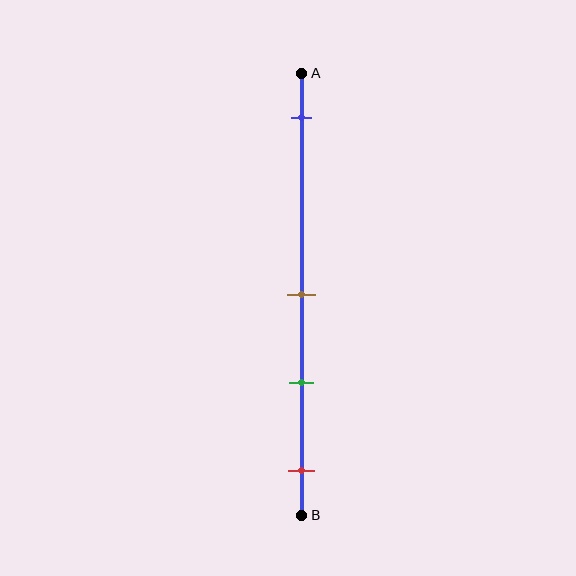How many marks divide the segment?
There are 4 marks dividing the segment.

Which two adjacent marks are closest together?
The brown and green marks are the closest adjacent pair.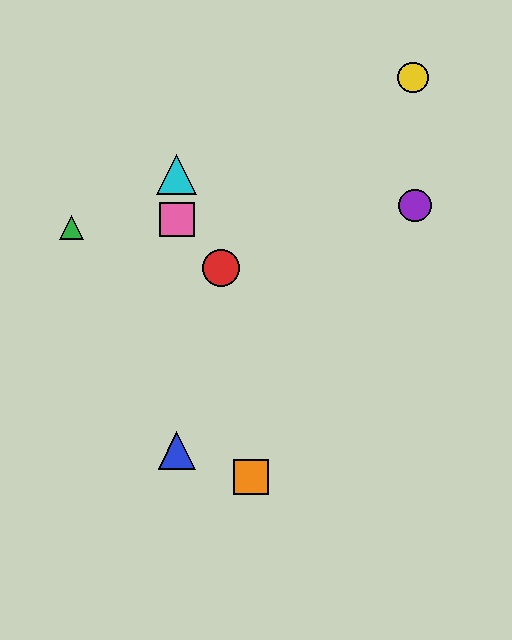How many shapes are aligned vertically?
3 shapes (the blue triangle, the cyan triangle, the pink square) are aligned vertically.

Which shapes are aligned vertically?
The blue triangle, the cyan triangle, the pink square are aligned vertically.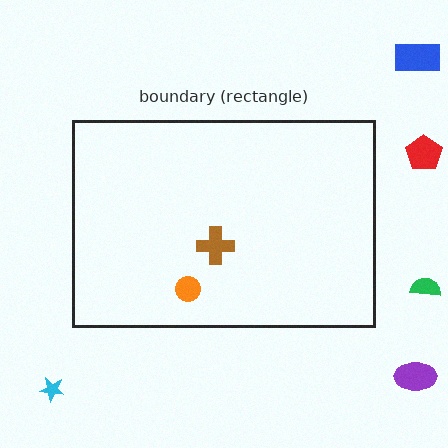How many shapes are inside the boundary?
2 inside, 5 outside.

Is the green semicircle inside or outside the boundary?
Outside.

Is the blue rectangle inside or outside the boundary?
Outside.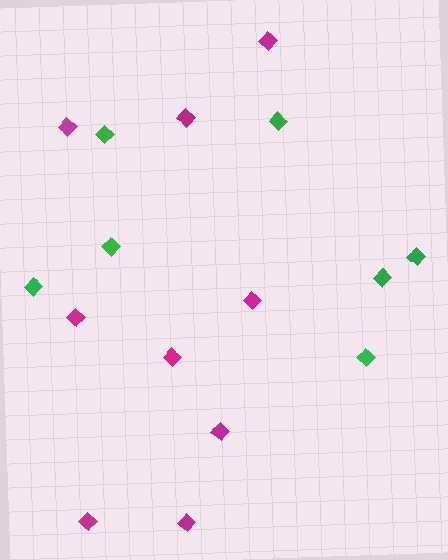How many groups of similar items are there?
There are 2 groups: one group of green diamonds (7) and one group of magenta diamonds (9).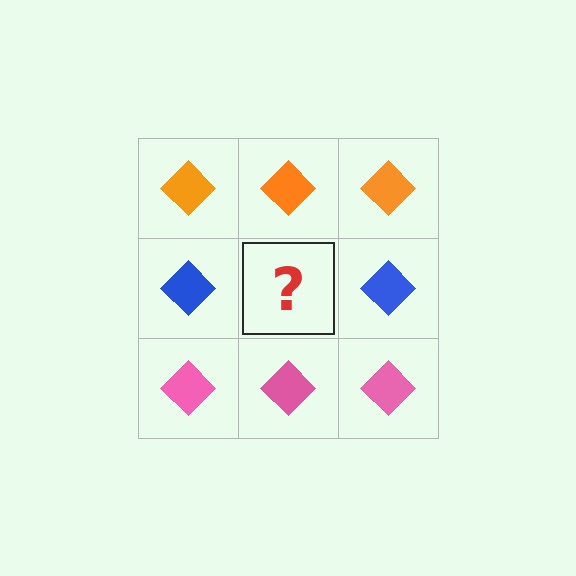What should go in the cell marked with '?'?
The missing cell should contain a blue diamond.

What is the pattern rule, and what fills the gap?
The rule is that each row has a consistent color. The gap should be filled with a blue diamond.